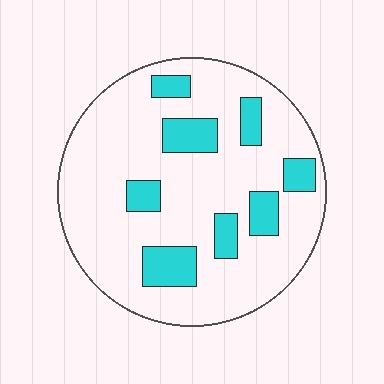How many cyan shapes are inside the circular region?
8.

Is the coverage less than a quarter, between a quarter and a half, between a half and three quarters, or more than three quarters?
Less than a quarter.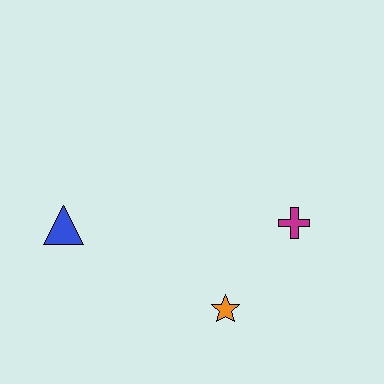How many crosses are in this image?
There is 1 cross.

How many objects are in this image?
There are 3 objects.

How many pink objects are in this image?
There are no pink objects.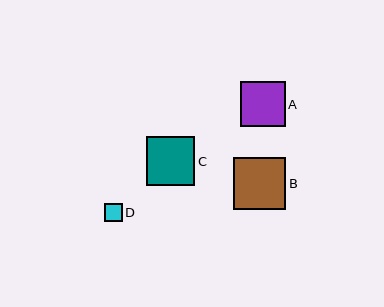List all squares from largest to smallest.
From largest to smallest: B, C, A, D.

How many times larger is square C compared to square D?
Square C is approximately 2.7 times the size of square D.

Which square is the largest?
Square B is the largest with a size of approximately 52 pixels.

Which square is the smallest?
Square D is the smallest with a size of approximately 18 pixels.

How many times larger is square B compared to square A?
Square B is approximately 1.2 times the size of square A.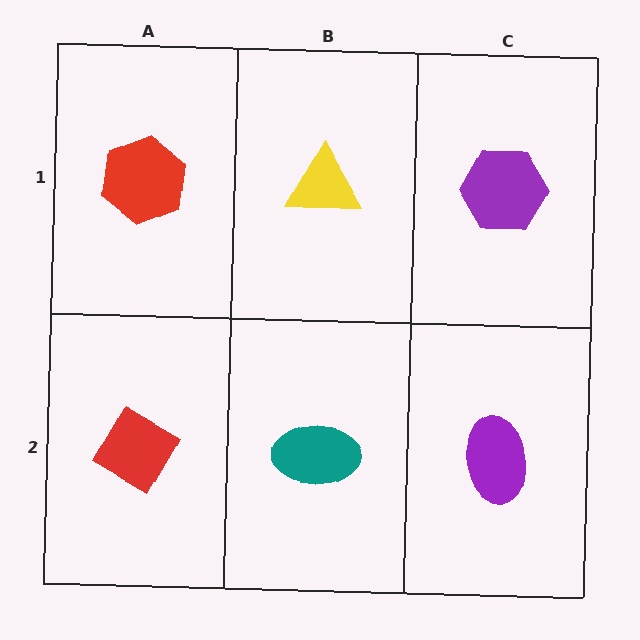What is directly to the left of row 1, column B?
A red hexagon.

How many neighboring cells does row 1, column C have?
2.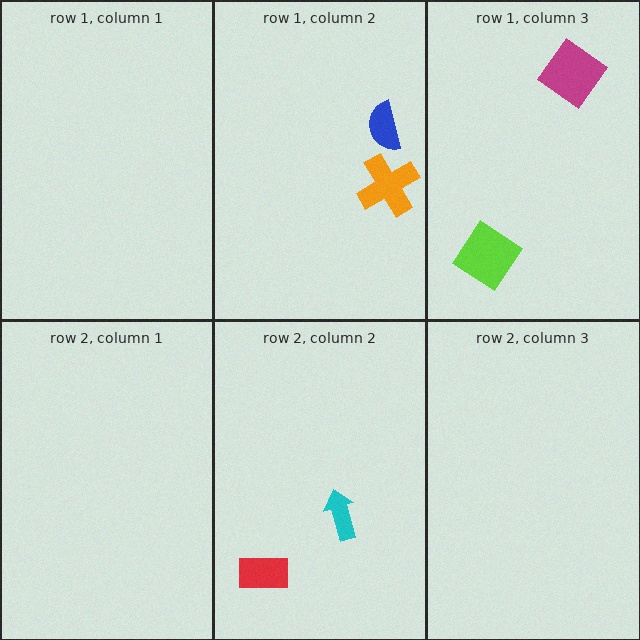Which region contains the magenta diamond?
The row 1, column 3 region.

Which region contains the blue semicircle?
The row 1, column 2 region.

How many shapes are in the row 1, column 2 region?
2.